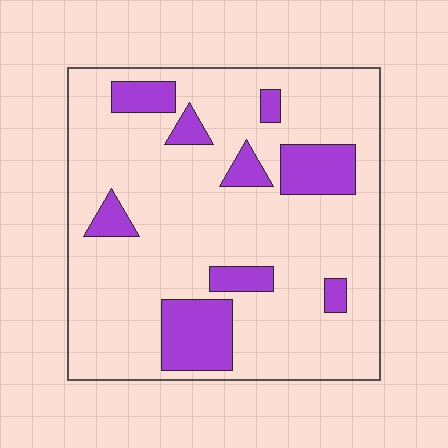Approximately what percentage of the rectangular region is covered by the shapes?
Approximately 20%.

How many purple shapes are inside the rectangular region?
9.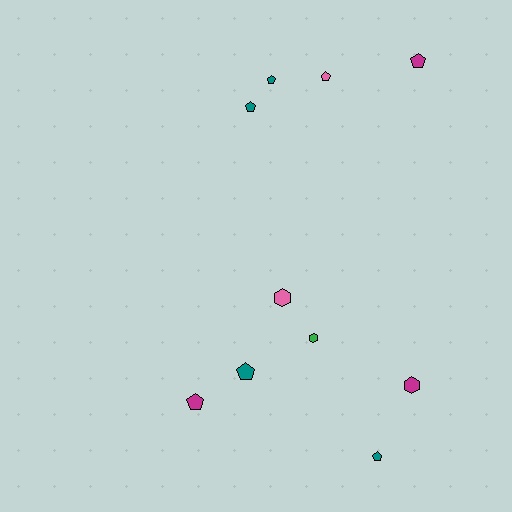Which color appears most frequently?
Teal, with 4 objects.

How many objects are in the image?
There are 10 objects.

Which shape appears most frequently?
Pentagon, with 7 objects.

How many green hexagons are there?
There is 1 green hexagon.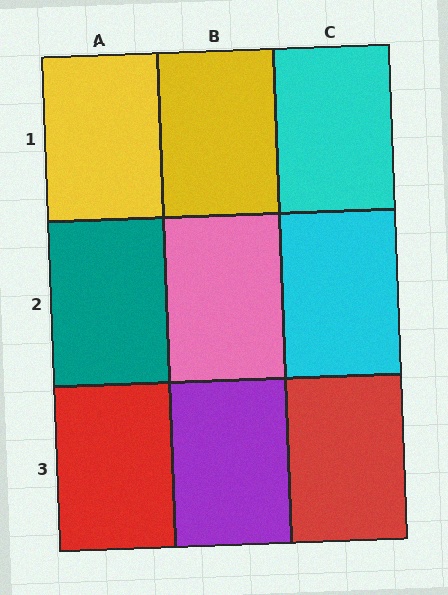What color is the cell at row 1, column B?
Yellow.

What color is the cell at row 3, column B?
Purple.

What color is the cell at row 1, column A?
Yellow.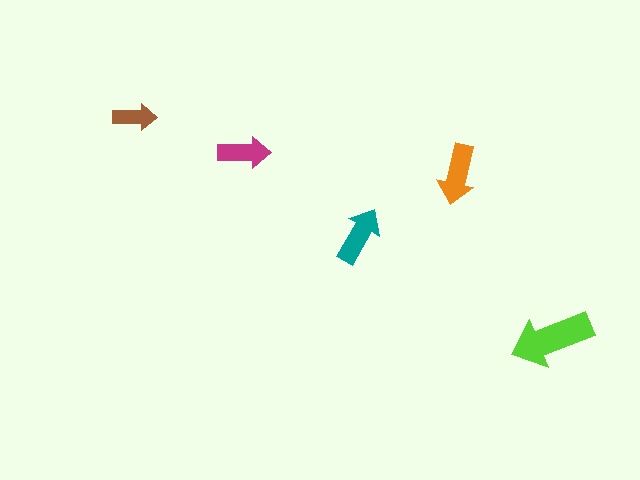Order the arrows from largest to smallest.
the lime one, the orange one, the teal one, the magenta one, the brown one.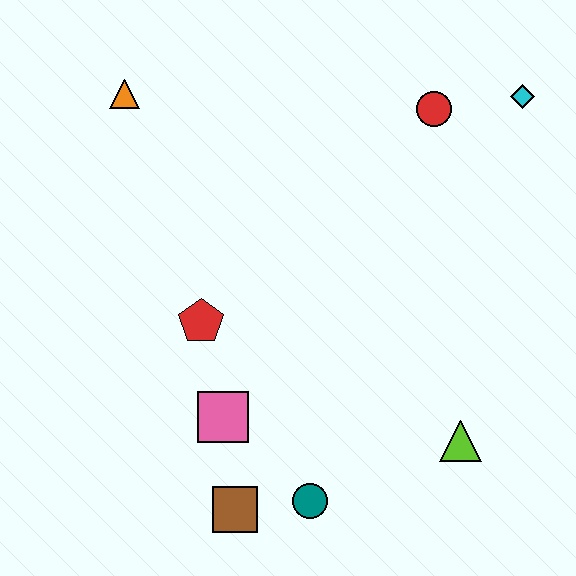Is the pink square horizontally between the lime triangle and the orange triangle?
Yes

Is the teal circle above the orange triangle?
No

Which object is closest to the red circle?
The cyan diamond is closest to the red circle.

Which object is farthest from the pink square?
The cyan diamond is farthest from the pink square.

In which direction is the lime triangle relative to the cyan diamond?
The lime triangle is below the cyan diamond.